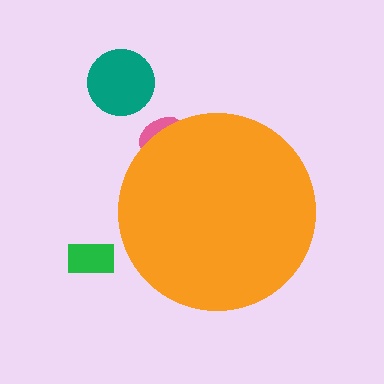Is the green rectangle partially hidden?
No, the green rectangle is fully visible.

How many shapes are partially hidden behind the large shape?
1 shape is partially hidden.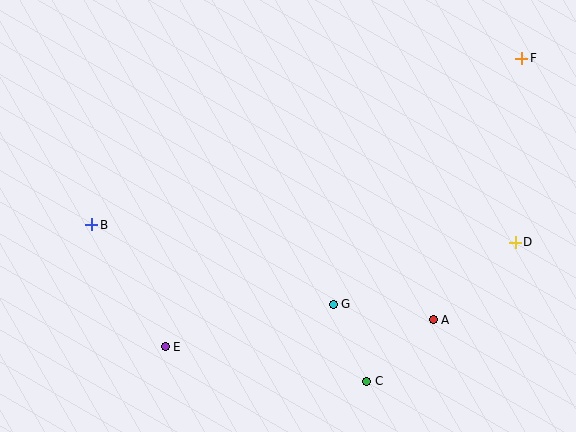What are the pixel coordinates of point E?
Point E is at (165, 347).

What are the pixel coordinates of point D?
Point D is at (515, 242).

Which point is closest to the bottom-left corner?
Point E is closest to the bottom-left corner.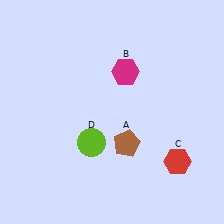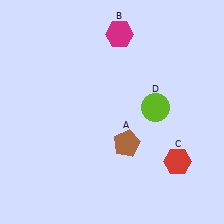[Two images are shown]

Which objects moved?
The objects that moved are: the magenta hexagon (B), the lime circle (D).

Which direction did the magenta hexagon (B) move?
The magenta hexagon (B) moved up.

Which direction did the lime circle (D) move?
The lime circle (D) moved right.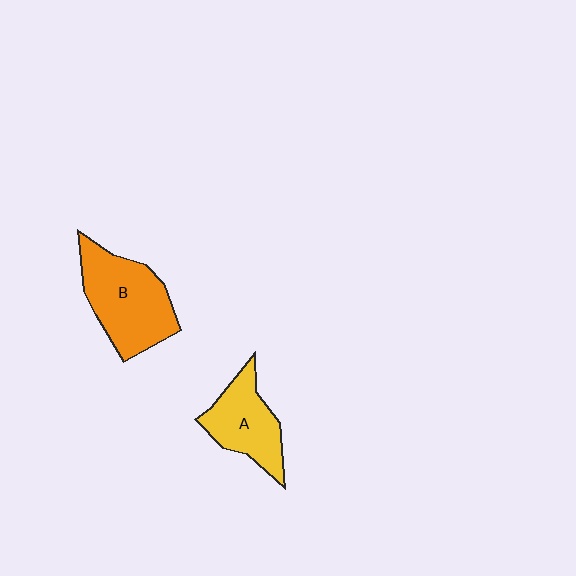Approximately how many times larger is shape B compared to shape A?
Approximately 1.4 times.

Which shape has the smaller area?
Shape A (yellow).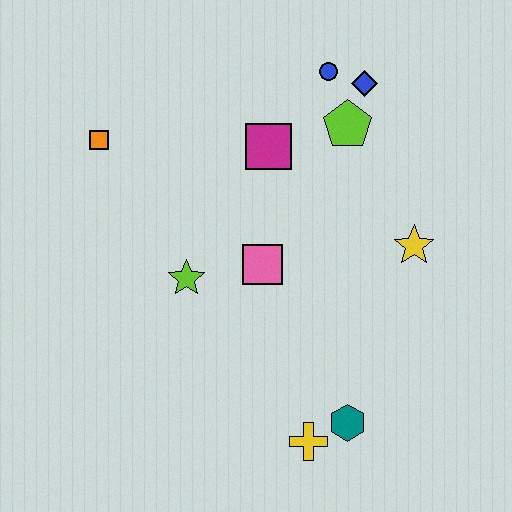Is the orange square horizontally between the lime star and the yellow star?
No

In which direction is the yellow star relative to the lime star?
The yellow star is to the right of the lime star.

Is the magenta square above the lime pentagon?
No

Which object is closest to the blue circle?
The blue diamond is closest to the blue circle.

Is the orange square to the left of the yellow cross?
Yes